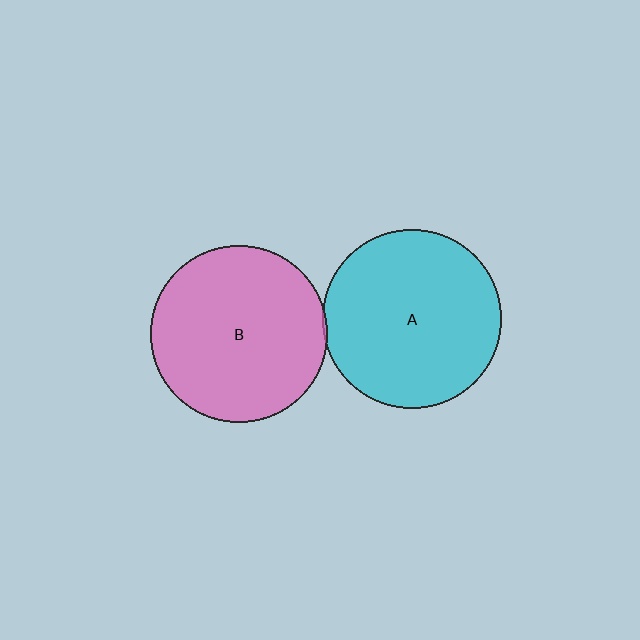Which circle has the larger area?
Circle A (cyan).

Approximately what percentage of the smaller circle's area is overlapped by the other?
Approximately 5%.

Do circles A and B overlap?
Yes.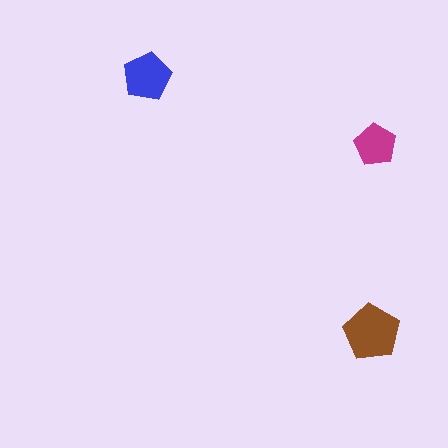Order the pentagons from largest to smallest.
the brown one, the blue one, the magenta one.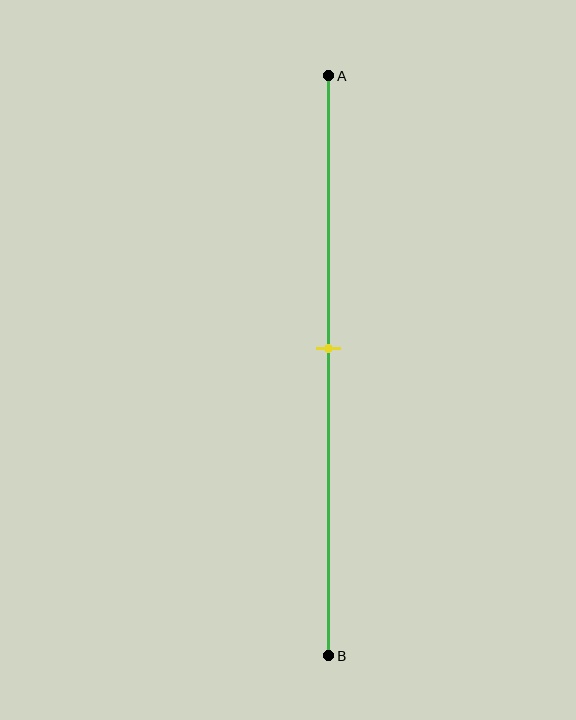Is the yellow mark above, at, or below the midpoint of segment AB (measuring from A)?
The yellow mark is approximately at the midpoint of segment AB.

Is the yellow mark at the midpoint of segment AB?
Yes, the mark is approximately at the midpoint.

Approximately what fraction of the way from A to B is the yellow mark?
The yellow mark is approximately 45% of the way from A to B.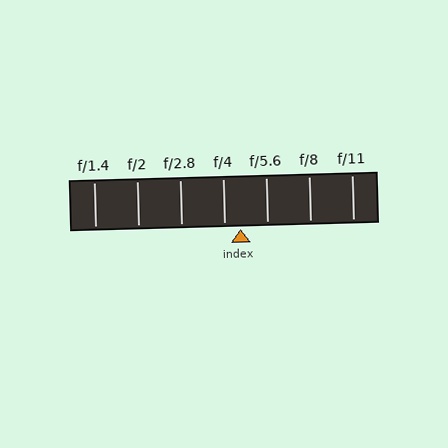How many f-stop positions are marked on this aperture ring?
There are 7 f-stop positions marked.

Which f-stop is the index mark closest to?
The index mark is closest to f/4.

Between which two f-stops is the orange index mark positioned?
The index mark is between f/4 and f/5.6.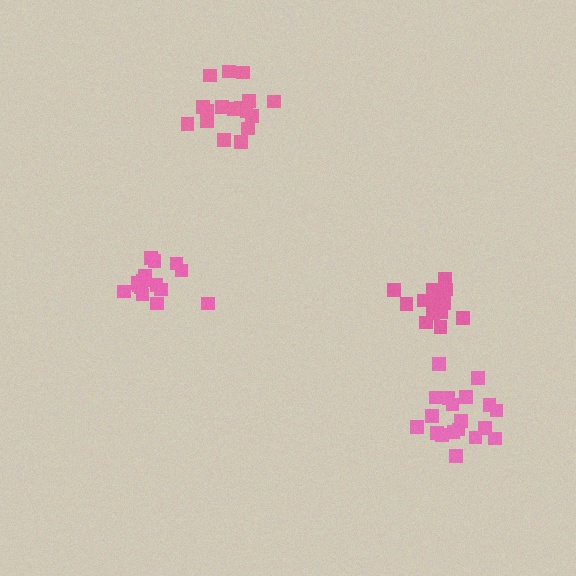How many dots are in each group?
Group 1: 15 dots, Group 2: 19 dots, Group 3: 15 dots, Group 4: 17 dots (66 total).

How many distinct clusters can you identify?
There are 4 distinct clusters.